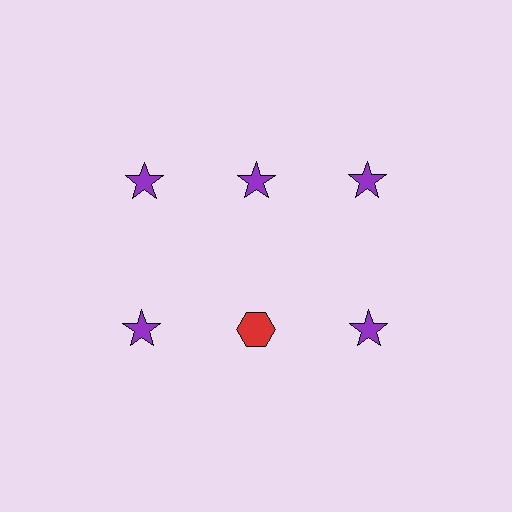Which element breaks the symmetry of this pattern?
The red hexagon in the second row, second from left column breaks the symmetry. All other shapes are purple stars.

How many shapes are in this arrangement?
There are 6 shapes arranged in a grid pattern.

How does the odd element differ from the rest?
It differs in both color (red instead of purple) and shape (hexagon instead of star).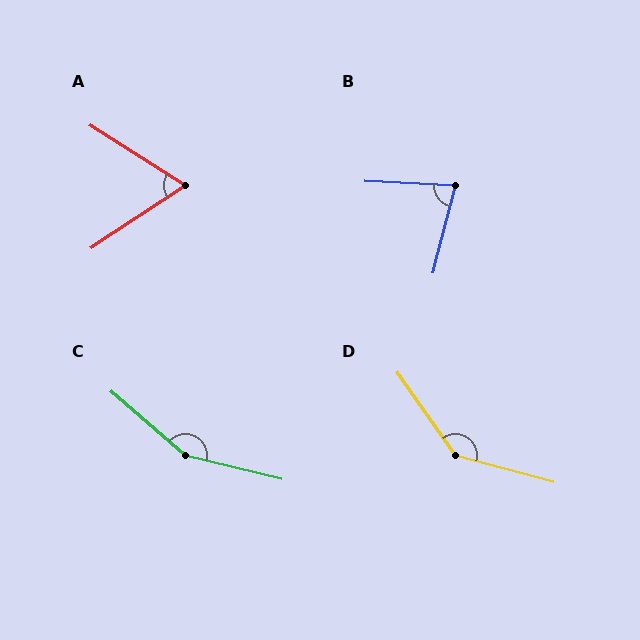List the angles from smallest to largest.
A (66°), B (79°), D (140°), C (153°).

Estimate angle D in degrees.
Approximately 140 degrees.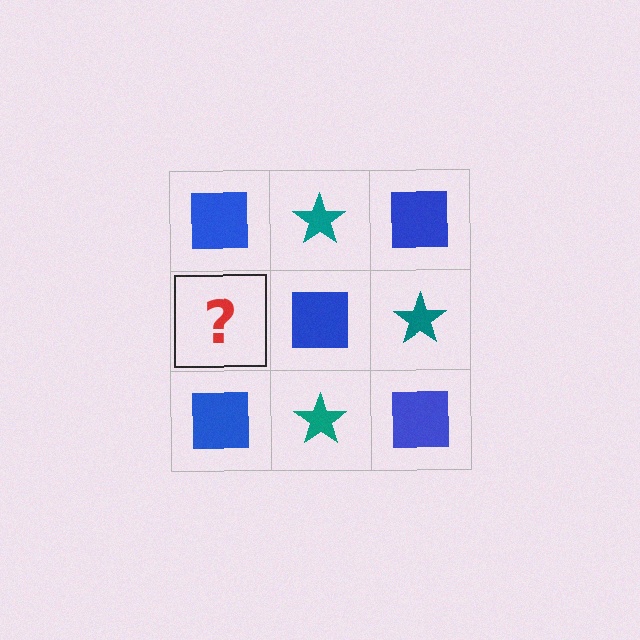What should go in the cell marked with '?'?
The missing cell should contain a teal star.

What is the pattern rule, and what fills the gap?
The rule is that it alternates blue square and teal star in a checkerboard pattern. The gap should be filled with a teal star.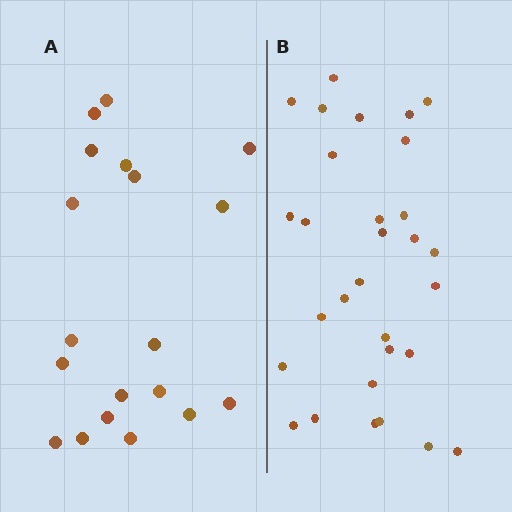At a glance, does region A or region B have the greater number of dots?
Region B (the right region) has more dots.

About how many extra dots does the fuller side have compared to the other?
Region B has roughly 12 or so more dots than region A.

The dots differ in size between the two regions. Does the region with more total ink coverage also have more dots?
No. Region A has more total ink coverage because its dots are larger, but region B actually contains more individual dots. Total area can be misleading — the number of items is what matters here.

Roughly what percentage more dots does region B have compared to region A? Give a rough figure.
About 60% more.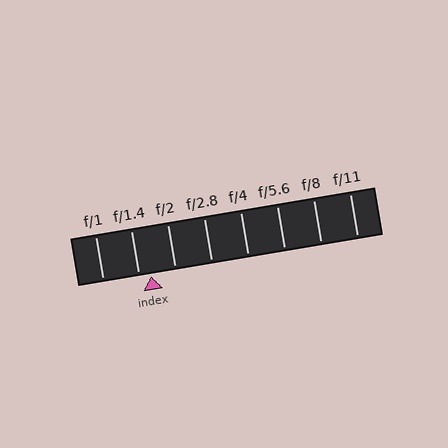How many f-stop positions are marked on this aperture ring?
There are 8 f-stop positions marked.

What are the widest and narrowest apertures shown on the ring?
The widest aperture shown is f/1 and the narrowest is f/11.